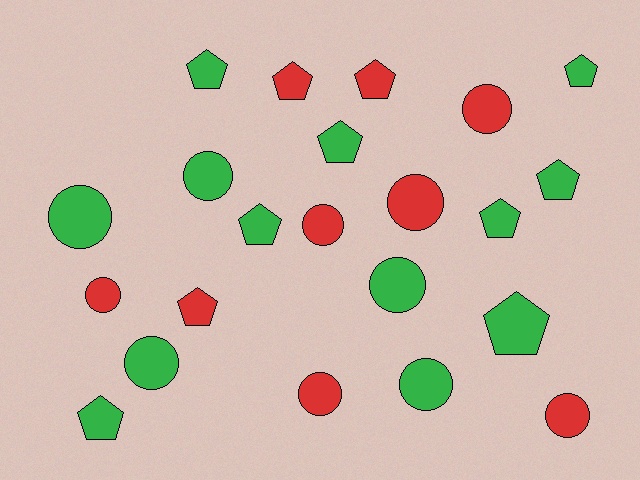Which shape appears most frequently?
Circle, with 11 objects.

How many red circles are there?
There are 6 red circles.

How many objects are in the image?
There are 22 objects.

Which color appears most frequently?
Green, with 13 objects.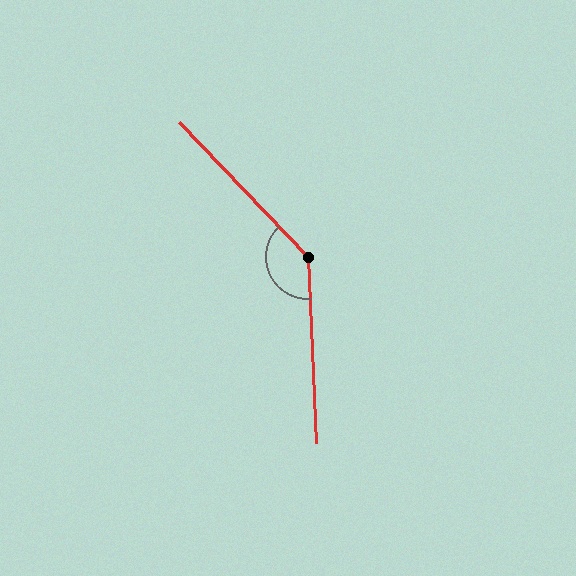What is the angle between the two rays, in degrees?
Approximately 139 degrees.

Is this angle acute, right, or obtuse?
It is obtuse.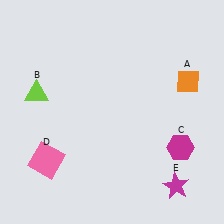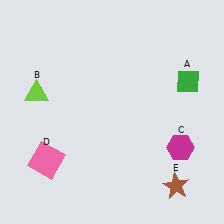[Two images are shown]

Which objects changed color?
A changed from orange to green. E changed from magenta to brown.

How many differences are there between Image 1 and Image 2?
There are 2 differences between the two images.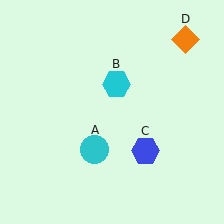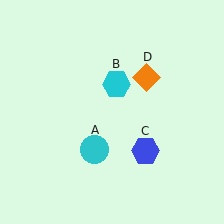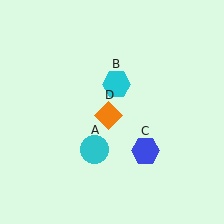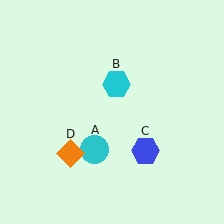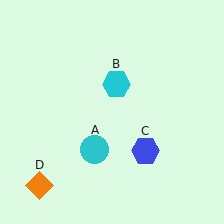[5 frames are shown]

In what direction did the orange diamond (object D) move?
The orange diamond (object D) moved down and to the left.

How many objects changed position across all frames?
1 object changed position: orange diamond (object D).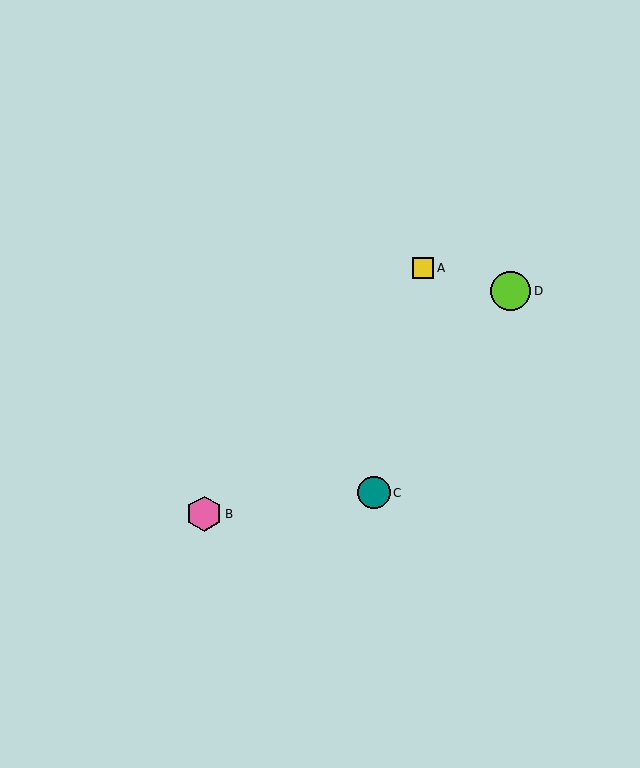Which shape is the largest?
The lime circle (labeled D) is the largest.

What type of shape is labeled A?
Shape A is a yellow square.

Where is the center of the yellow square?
The center of the yellow square is at (423, 268).